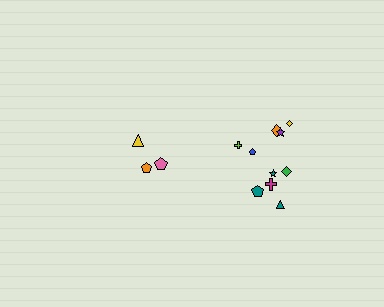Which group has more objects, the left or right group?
The right group.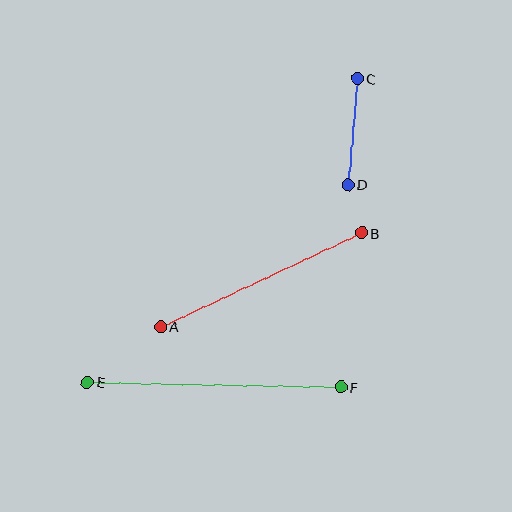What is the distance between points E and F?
The distance is approximately 254 pixels.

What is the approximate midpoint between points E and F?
The midpoint is at approximately (214, 385) pixels.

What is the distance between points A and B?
The distance is approximately 222 pixels.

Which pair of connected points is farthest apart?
Points E and F are farthest apart.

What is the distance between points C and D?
The distance is approximately 107 pixels.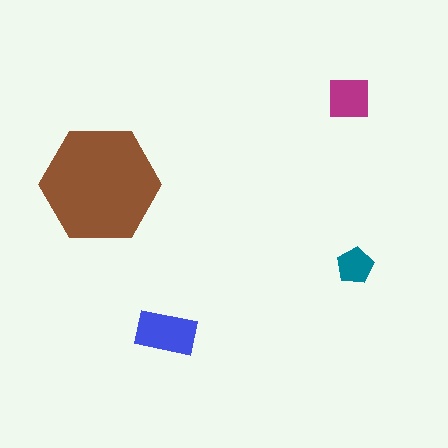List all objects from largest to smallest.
The brown hexagon, the blue rectangle, the magenta square, the teal pentagon.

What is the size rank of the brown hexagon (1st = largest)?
1st.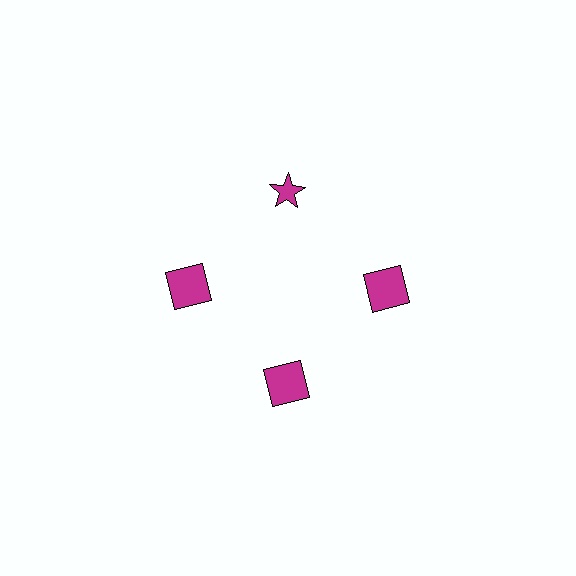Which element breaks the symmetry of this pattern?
The magenta star at roughly the 12 o'clock position breaks the symmetry. All other shapes are magenta squares.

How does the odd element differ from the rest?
It has a different shape: star instead of square.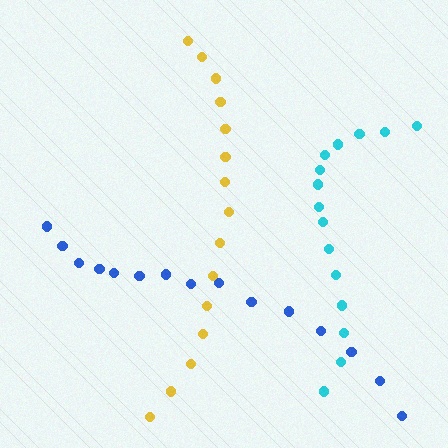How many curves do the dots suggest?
There are 3 distinct paths.